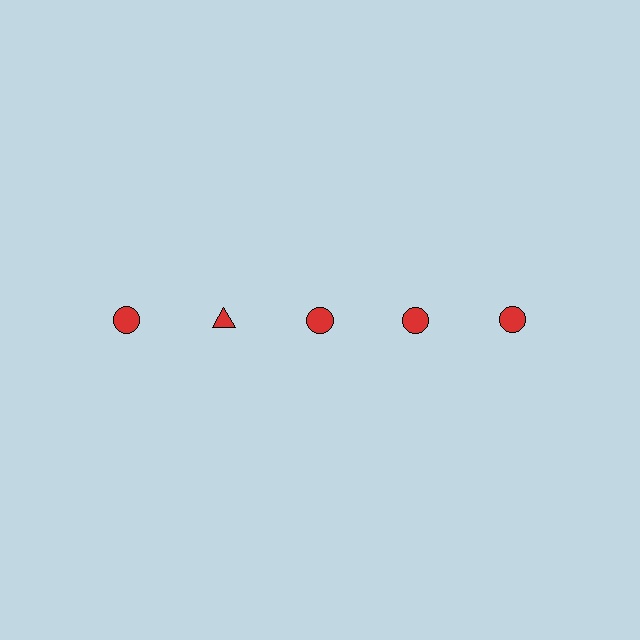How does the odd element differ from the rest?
It has a different shape: triangle instead of circle.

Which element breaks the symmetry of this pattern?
The red triangle in the top row, second from left column breaks the symmetry. All other shapes are red circles.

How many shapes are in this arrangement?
There are 5 shapes arranged in a grid pattern.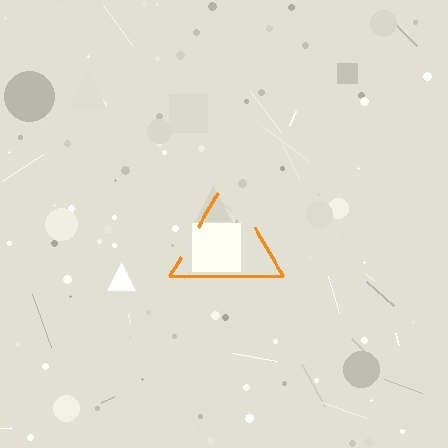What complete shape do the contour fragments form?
The contour fragments form a triangle.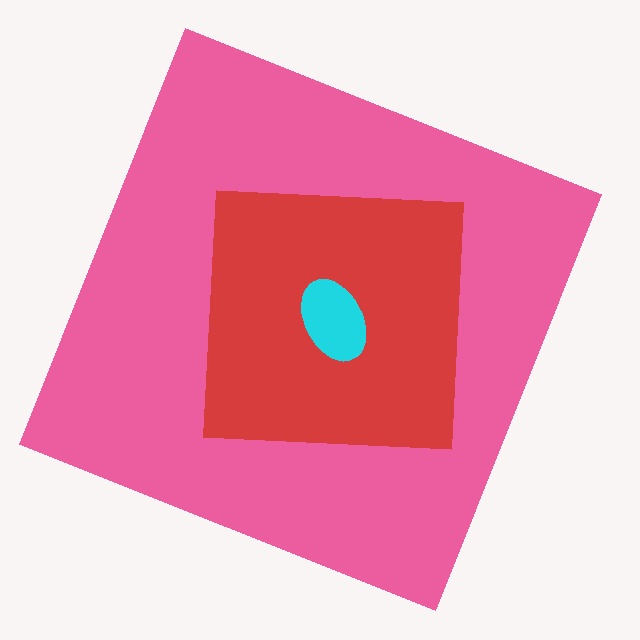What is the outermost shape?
The pink square.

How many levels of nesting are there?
3.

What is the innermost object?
The cyan ellipse.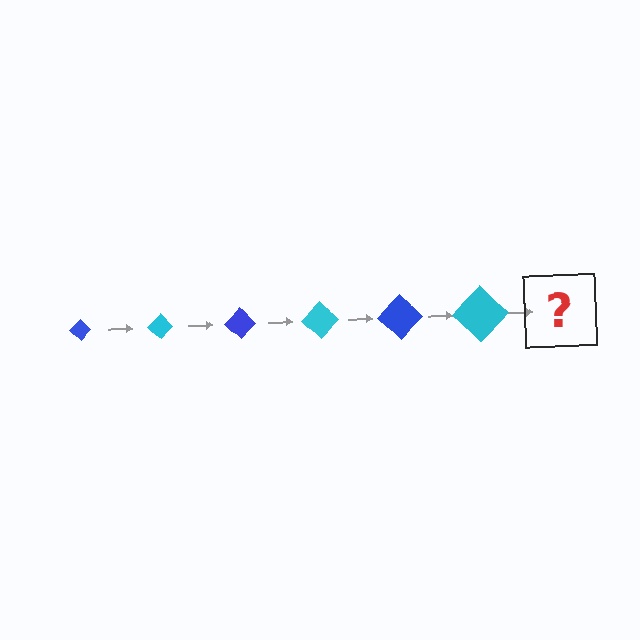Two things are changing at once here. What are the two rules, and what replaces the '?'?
The two rules are that the diamond grows larger each step and the color cycles through blue and cyan. The '?' should be a blue diamond, larger than the previous one.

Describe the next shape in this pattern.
It should be a blue diamond, larger than the previous one.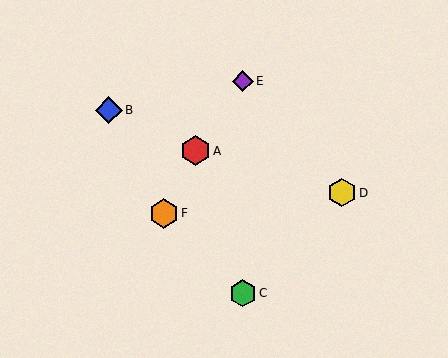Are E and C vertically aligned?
Yes, both are at x≈243.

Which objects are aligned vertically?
Objects C, E are aligned vertically.